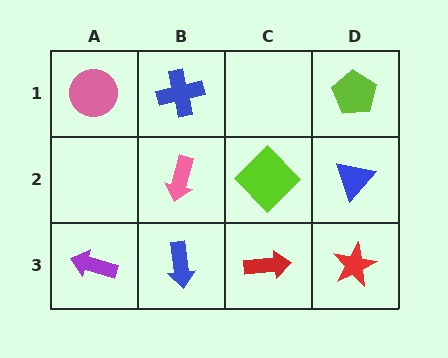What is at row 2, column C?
A lime diamond.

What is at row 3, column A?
A purple arrow.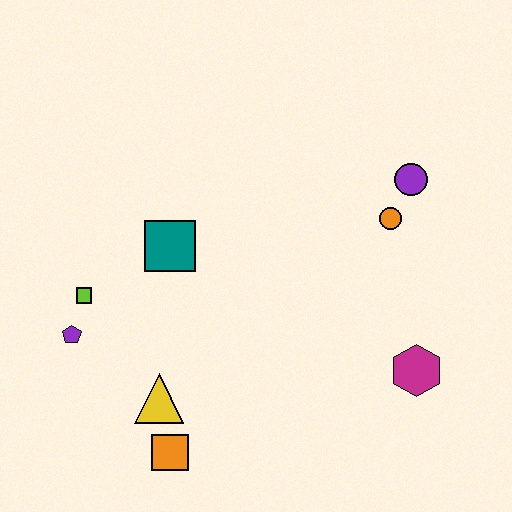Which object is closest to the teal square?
The lime square is closest to the teal square.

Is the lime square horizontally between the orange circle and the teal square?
No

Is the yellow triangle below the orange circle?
Yes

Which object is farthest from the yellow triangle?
The purple circle is farthest from the yellow triangle.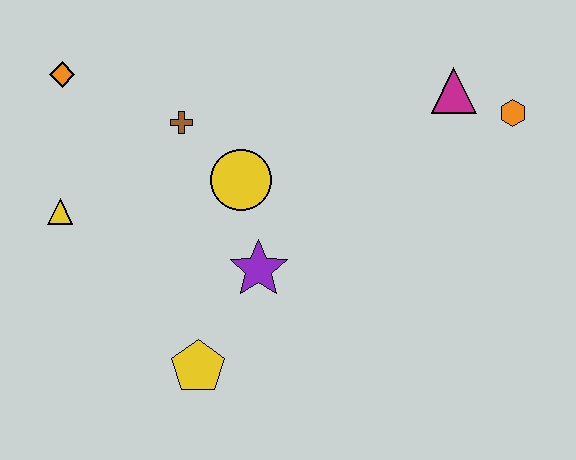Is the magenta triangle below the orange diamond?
Yes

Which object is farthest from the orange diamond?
The orange hexagon is farthest from the orange diamond.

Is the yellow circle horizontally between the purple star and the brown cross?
Yes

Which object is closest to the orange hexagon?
The magenta triangle is closest to the orange hexagon.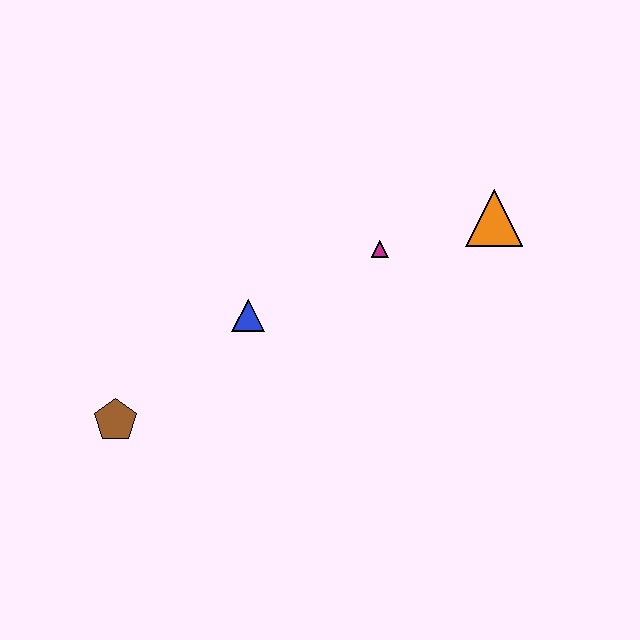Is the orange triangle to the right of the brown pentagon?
Yes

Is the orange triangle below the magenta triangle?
No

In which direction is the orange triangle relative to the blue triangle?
The orange triangle is to the right of the blue triangle.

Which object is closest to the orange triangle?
The magenta triangle is closest to the orange triangle.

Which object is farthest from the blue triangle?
The orange triangle is farthest from the blue triangle.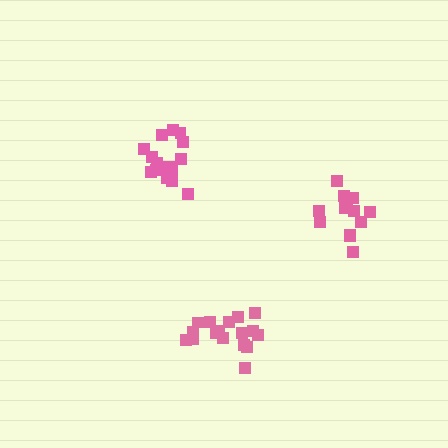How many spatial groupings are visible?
There are 3 spatial groupings.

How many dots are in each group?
Group 1: 17 dots, Group 2: 18 dots, Group 3: 13 dots (48 total).